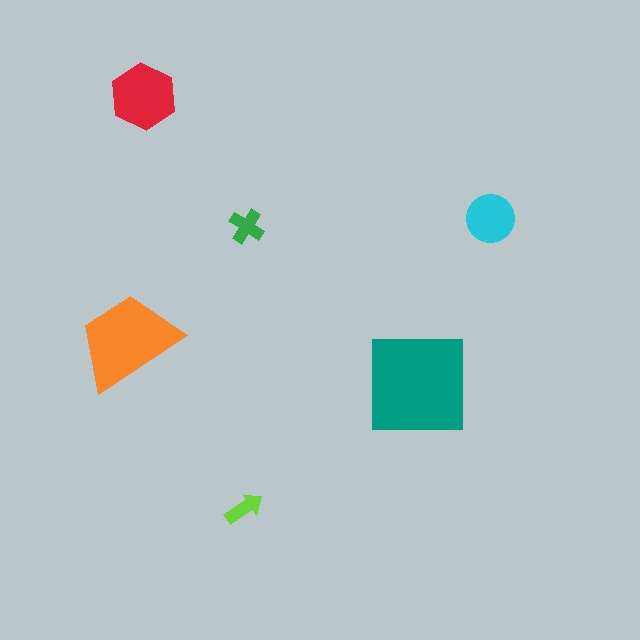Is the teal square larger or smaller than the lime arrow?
Larger.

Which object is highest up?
The red hexagon is topmost.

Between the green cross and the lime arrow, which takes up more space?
The green cross.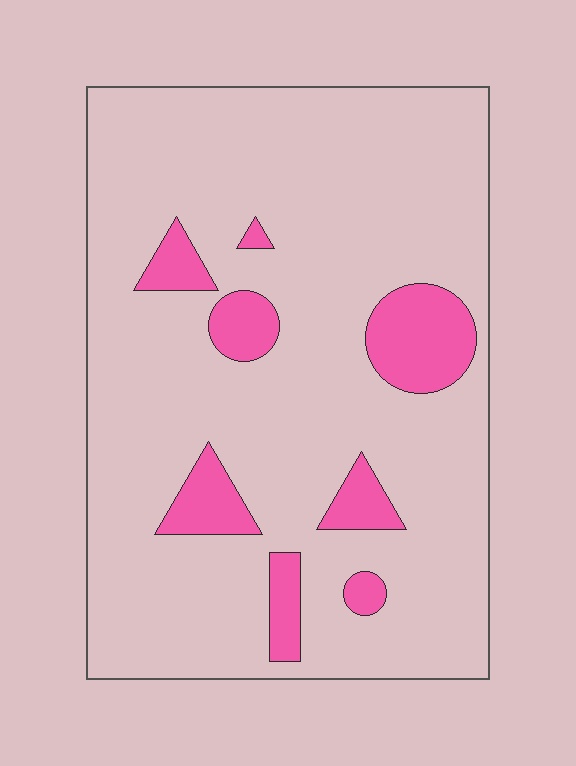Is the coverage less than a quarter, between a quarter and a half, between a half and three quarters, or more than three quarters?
Less than a quarter.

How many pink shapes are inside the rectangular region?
8.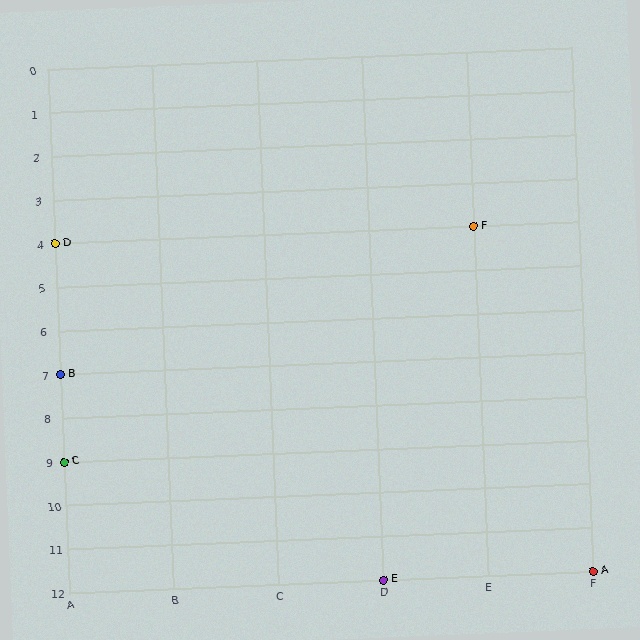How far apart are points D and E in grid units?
Points D and E are 3 columns and 8 rows apart (about 8.5 grid units diagonally).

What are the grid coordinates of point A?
Point A is at grid coordinates (F, 12).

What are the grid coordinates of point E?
Point E is at grid coordinates (D, 12).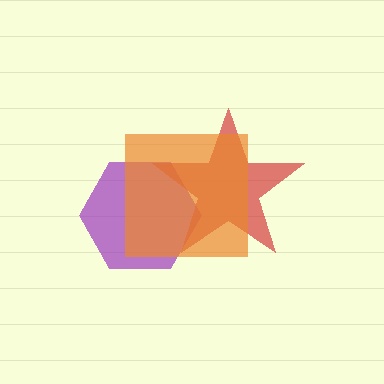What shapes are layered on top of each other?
The layered shapes are: a purple hexagon, a red star, an orange square.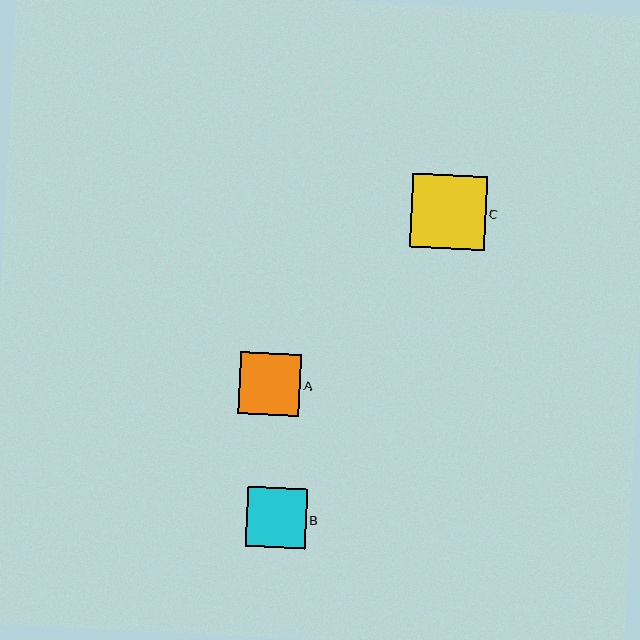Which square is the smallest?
Square B is the smallest with a size of approximately 60 pixels.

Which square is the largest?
Square C is the largest with a size of approximately 74 pixels.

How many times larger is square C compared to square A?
Square C is approximately 1.2 times the size of square A.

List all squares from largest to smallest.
From largest to smallest: C, A, B.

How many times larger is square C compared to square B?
Square C is approximately 1.2 times the size of square B.